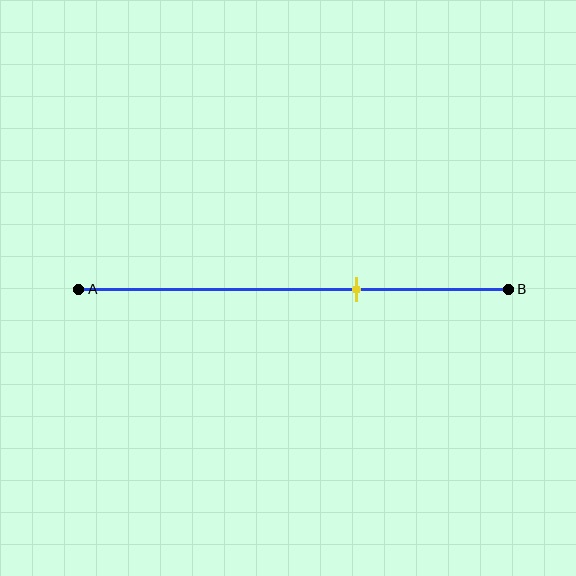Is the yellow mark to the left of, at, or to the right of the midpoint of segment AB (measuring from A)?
The yellow mark is to the right of the midpoint of segment AB.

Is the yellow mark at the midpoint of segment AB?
No, the mark is at about 65% from A, not at the 50% midpoint.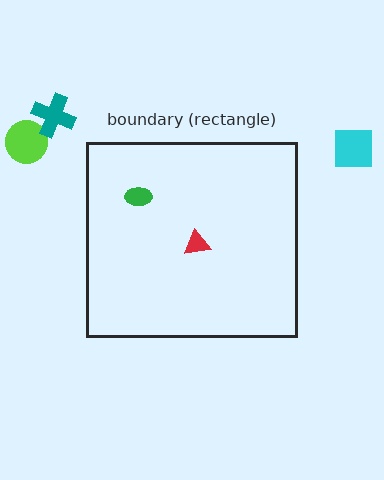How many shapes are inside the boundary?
2 inside, 3 outside.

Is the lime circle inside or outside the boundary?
Outside.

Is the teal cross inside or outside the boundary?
Outside.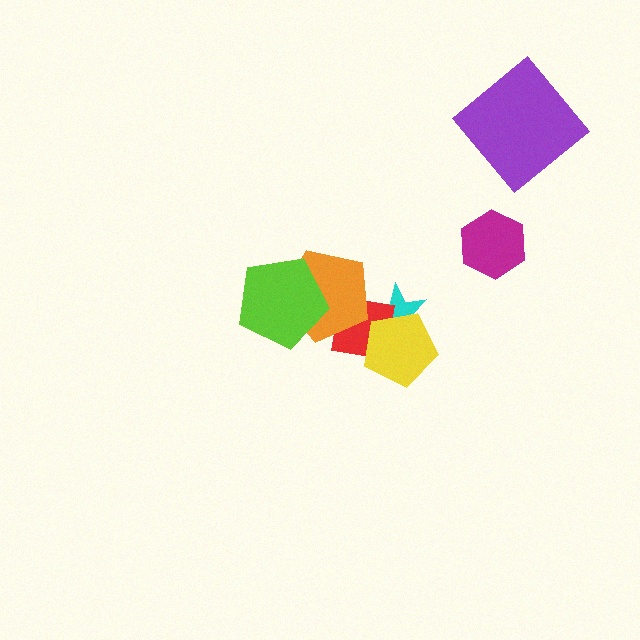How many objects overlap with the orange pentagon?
2 objects overlap with the orange pentagon.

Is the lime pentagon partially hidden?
No, no other shape covers it.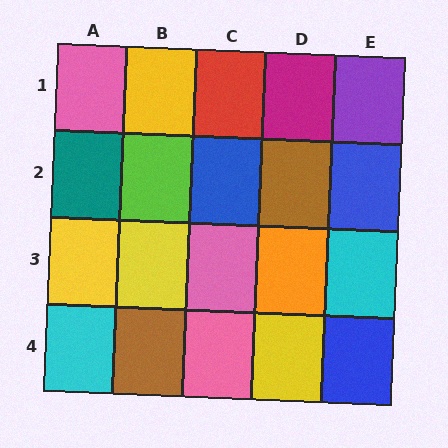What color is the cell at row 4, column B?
Brown.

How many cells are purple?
1 cell is purple.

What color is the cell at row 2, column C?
Blue.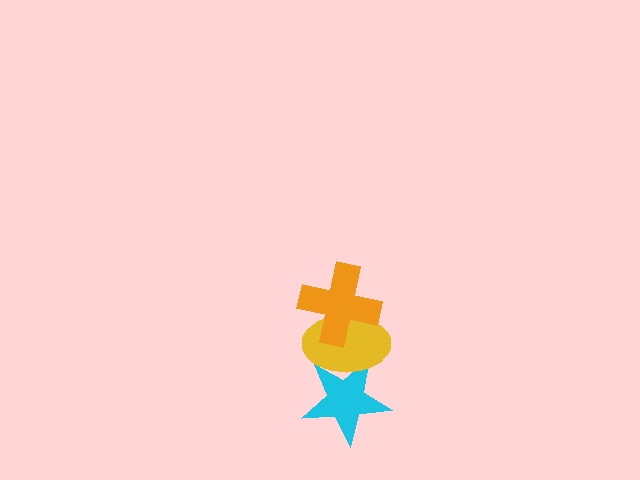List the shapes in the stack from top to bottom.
From top to bottom: the orange cross, the yellow ellipse, the cyan star.